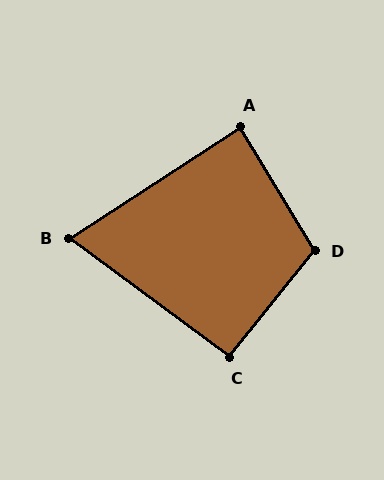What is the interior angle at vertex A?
Approximately 88 degrees (approximately right).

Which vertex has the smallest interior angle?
B, at approximately 70 degrees.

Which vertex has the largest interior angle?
D, at approximately 110 degrees.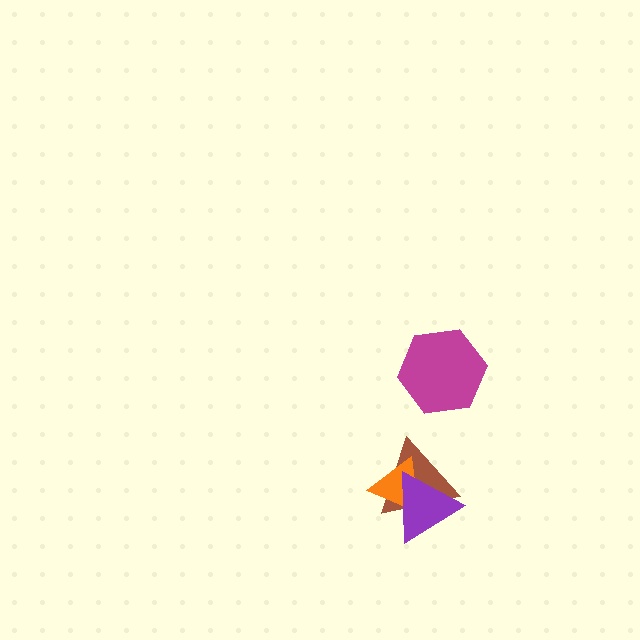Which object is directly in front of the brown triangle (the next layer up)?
The orange triangle is directly in front of the brown triangle.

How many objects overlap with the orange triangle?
2 objects overlap with the orange triangle.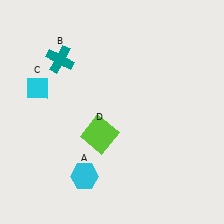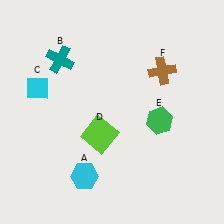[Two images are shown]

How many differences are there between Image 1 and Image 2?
There are 2 differences between the two images.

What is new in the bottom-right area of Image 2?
A green hexagon (E) was added in the bottom-right area of Image 2.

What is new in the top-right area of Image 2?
A brown cross (F) was added in the top-right area of Image 2.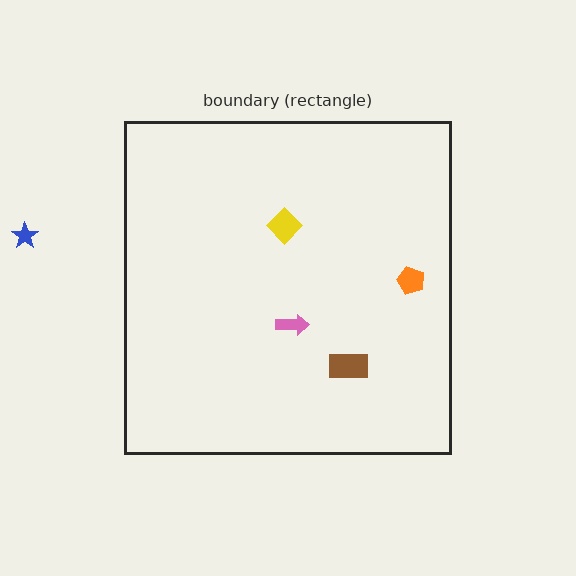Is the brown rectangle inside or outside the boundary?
Inside.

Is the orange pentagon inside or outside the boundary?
Inside.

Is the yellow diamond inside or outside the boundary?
Inside.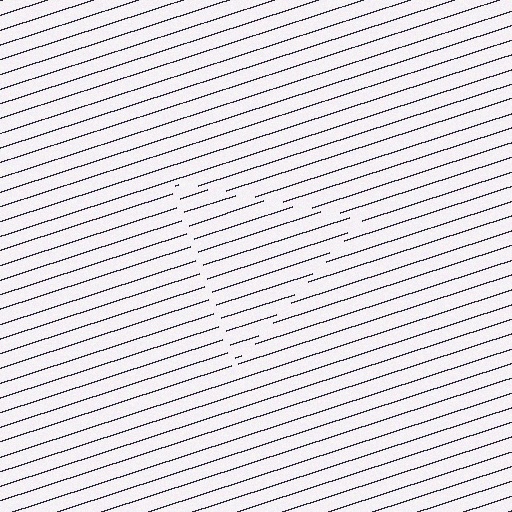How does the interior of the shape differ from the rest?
The interior of the shape contains the same grating, shifted by half a period — the contour is defined by the phase discontinuity where line-ends from the inner and outer gratings abut.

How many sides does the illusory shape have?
3 sides — the line-ends trace a triangle.